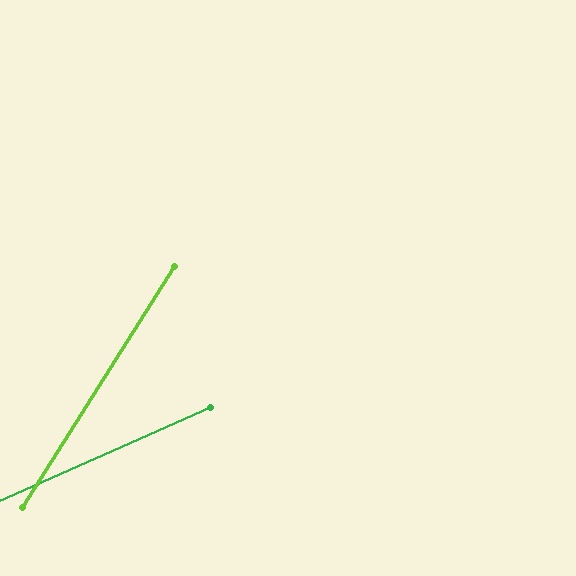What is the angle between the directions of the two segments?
Approximately 34 degrees.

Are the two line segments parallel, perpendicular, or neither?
Neither parallel nor perpendicular — they differ by about 34°.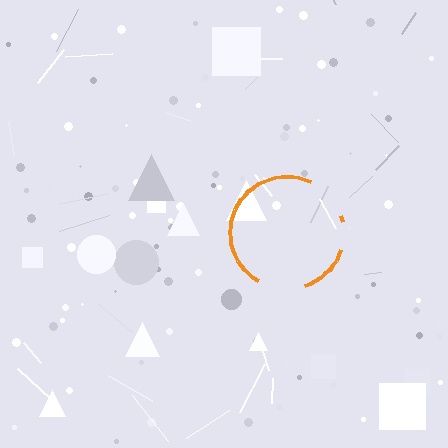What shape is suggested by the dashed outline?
The dashed outline suggests a circle.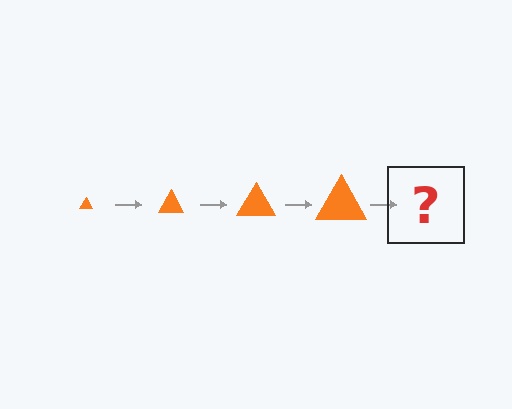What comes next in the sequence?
The next element should be an orange triangle, larger than the previous one.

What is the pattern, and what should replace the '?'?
The pattern is that the triangle gets progressively larger each step. The '?' should be an orange triangle, larger than the previous one.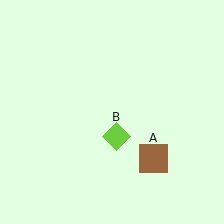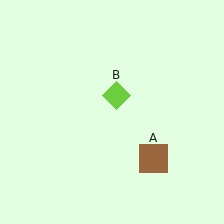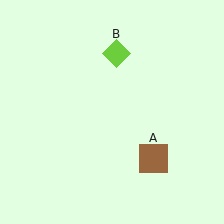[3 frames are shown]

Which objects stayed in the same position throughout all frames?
Brown square (object A) remained stationary.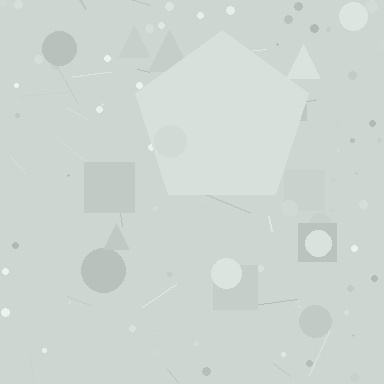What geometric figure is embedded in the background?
A pentagon is embedded in the background.